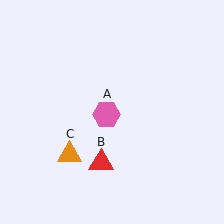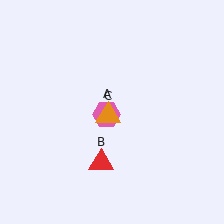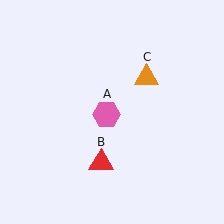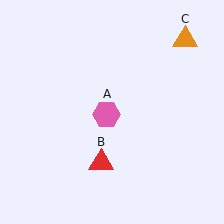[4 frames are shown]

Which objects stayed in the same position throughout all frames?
Pink hexagon (object A) and red triangle (object B) remained stationary.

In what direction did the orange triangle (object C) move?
The orange triangle (object C) moved up and to the right.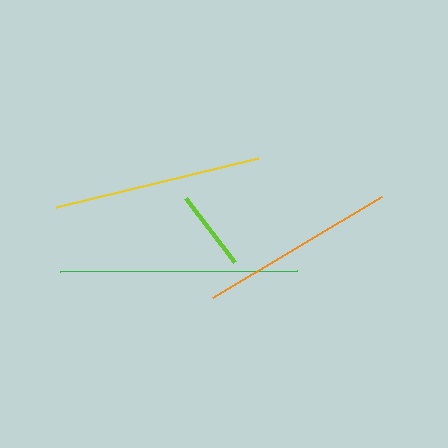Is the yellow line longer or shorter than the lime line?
The yellow line is longer than the lime line.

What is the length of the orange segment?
The orange segment is approximately 196 pixels long.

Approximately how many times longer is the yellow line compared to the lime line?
The yellow line is approximately 2.6 times the length of the lime line.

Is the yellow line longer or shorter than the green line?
The green line is longer than the yellow line.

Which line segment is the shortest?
The lime line is the shortest at approximately 81 pixels.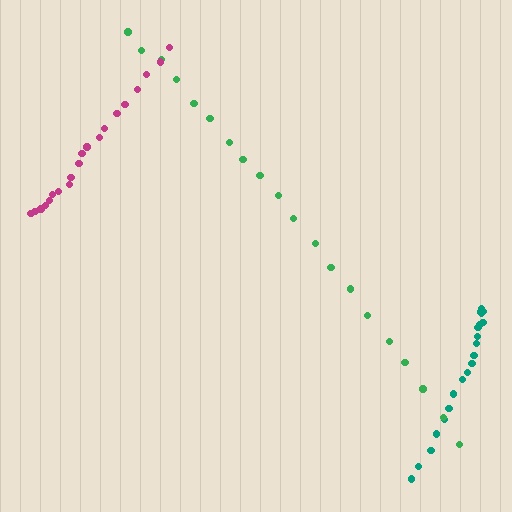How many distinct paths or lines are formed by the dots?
There are 3 distinct paths.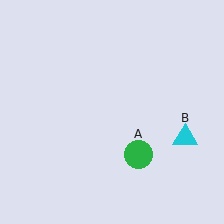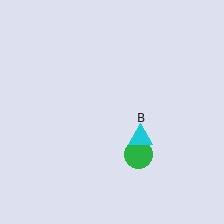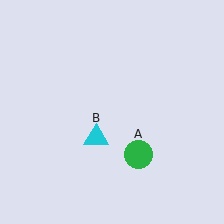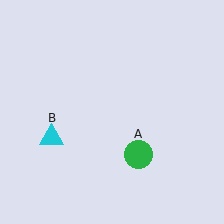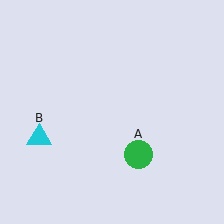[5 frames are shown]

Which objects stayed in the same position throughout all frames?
Green circle (object A) remained stationary.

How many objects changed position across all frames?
1 object changed position: cyan triangle (object B).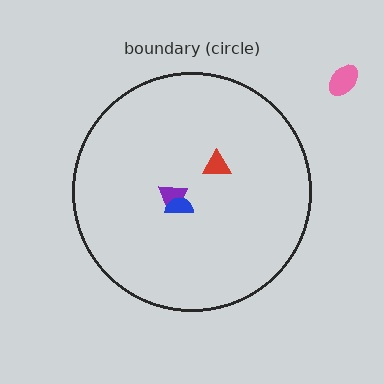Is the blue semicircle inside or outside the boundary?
Inside.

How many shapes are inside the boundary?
3 inside, 1 outside.